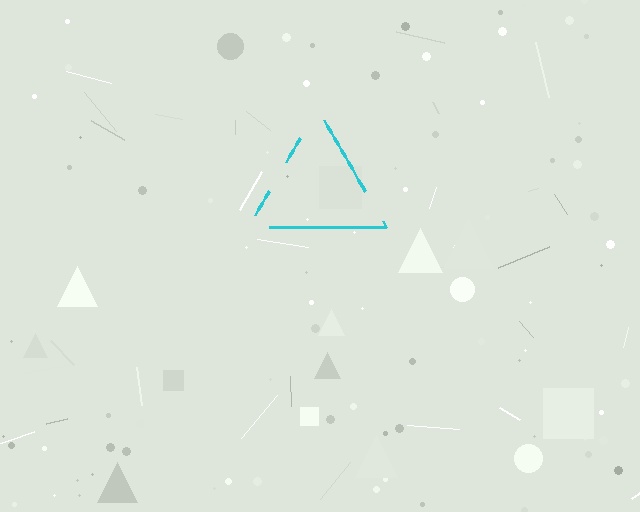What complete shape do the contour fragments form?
The contour fragments form a triangle.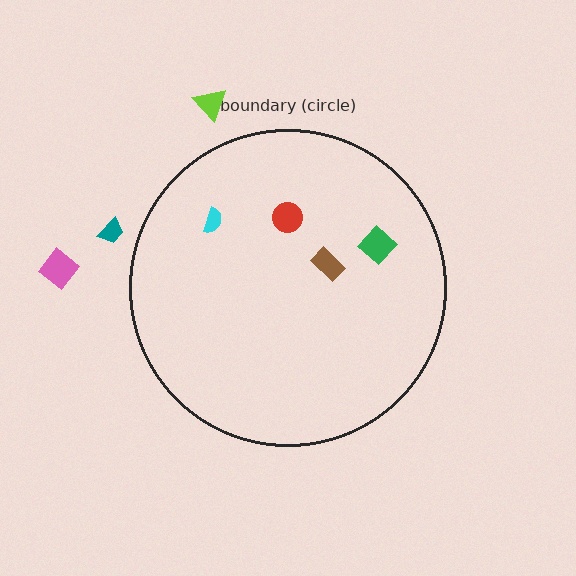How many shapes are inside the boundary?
4 inside, 3 outside.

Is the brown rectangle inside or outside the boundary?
Inside.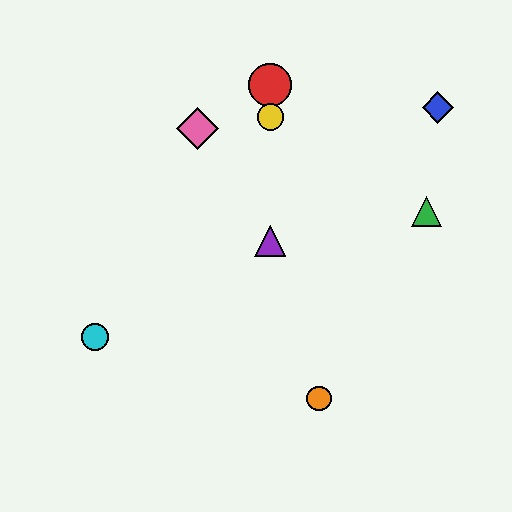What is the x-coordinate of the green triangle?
The green triangle is at x≈427.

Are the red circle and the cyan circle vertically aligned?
No, the red circle is at x≈270 and the cyan circle is at x≈95.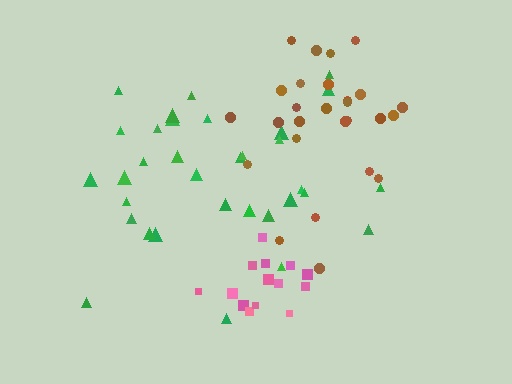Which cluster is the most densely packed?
Pink.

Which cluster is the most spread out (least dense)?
Green.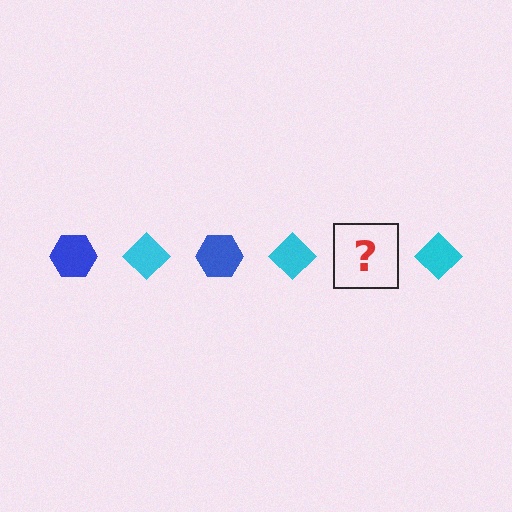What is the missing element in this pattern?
The missing element is a blue hexagon.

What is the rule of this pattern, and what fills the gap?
The rule is that the pattern alternates between blue hexagon and cyan diamond. The gap should be filled with a blue hexagon.